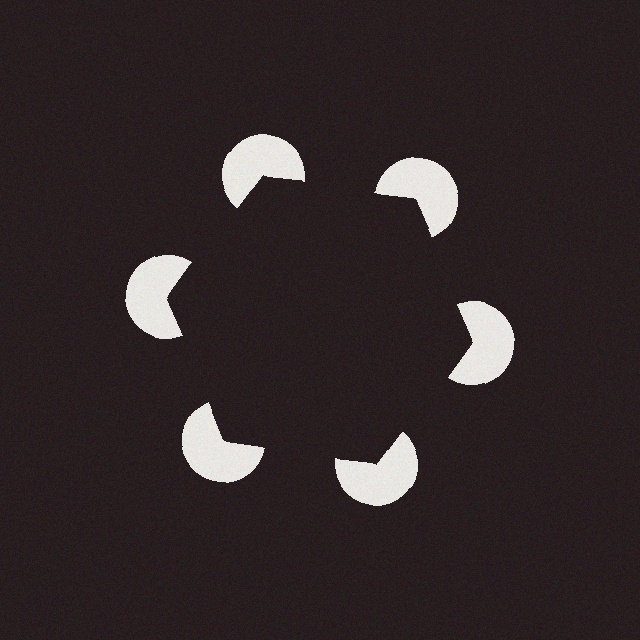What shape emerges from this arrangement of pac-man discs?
An illusory hexagon — its edges are inferred from the aligned wedge cuts in the pac-man discs, not physically drawn.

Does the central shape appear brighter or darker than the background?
It typically appears slightly darker than the background, even though no actual brightness change is drawn.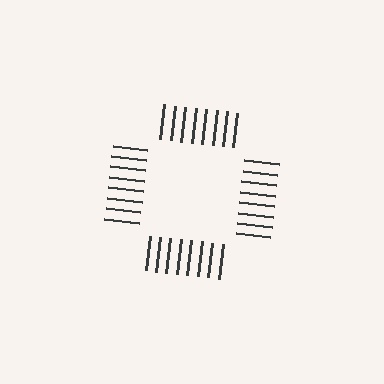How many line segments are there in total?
32 — 8 along each of the 4 edges.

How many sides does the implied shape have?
4 sides — the line-ends trace a square.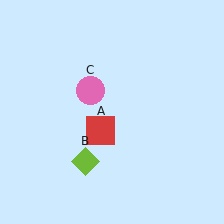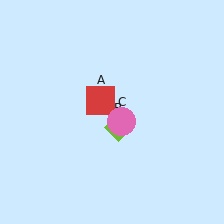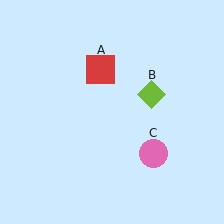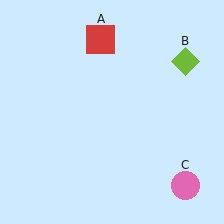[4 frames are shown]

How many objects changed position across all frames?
3 objects changed position: red square (object A), lime diamond (object B), pink circle (object C).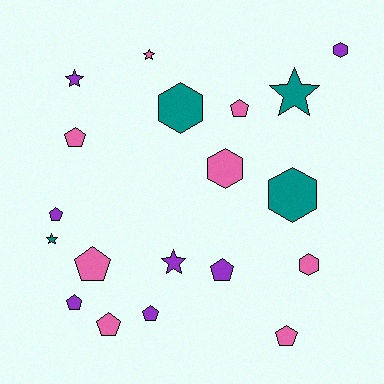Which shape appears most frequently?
Pentagon, with 9 objects.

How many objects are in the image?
There are 19 objects.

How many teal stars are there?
There are 2 teal stars.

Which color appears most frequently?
Pink, with 8 objects.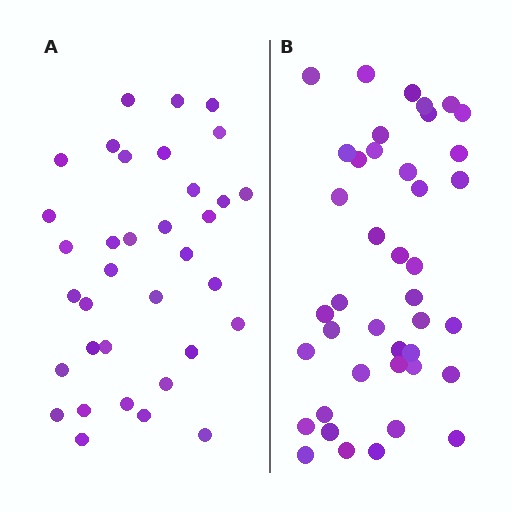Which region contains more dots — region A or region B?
Region B (the right region) has more dots.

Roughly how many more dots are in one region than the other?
Region B has about 6 more dots than region A.